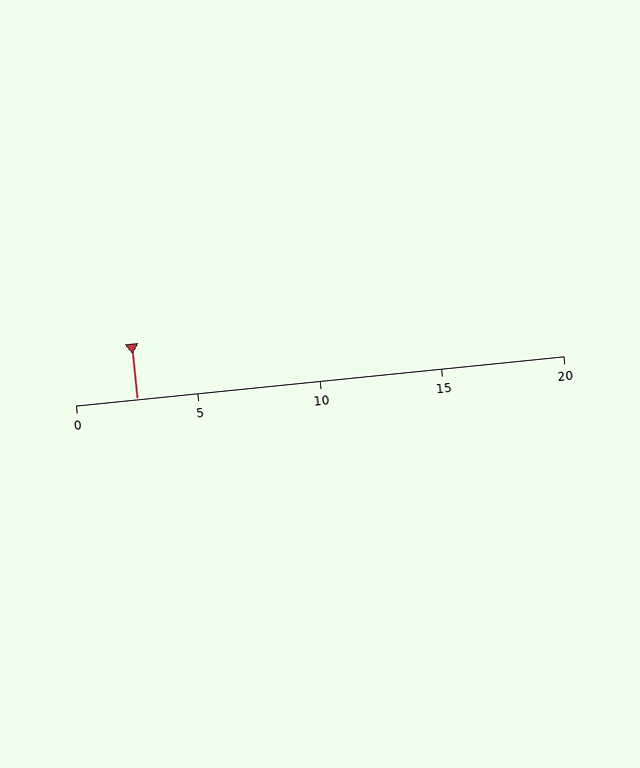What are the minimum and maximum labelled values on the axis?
The axis runs from 0 to 20.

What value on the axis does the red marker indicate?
The marker indicates approximately 2.5.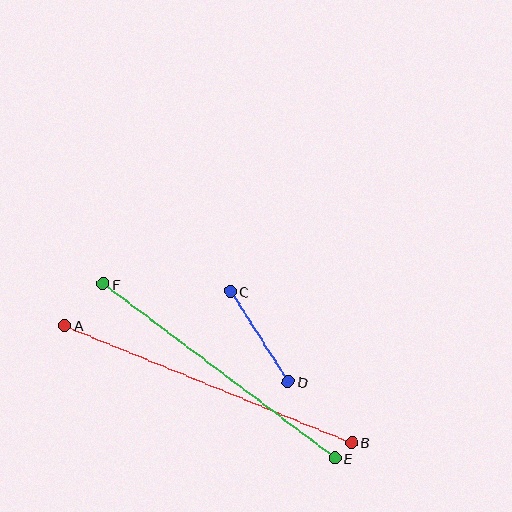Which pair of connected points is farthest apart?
Points A and B are farthest apart.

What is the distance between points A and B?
The distance is approximately 310 pixels.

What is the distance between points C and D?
The distance is approximately 107 pixels.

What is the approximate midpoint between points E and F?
The midpoint is at approximately (219, 371) pixels.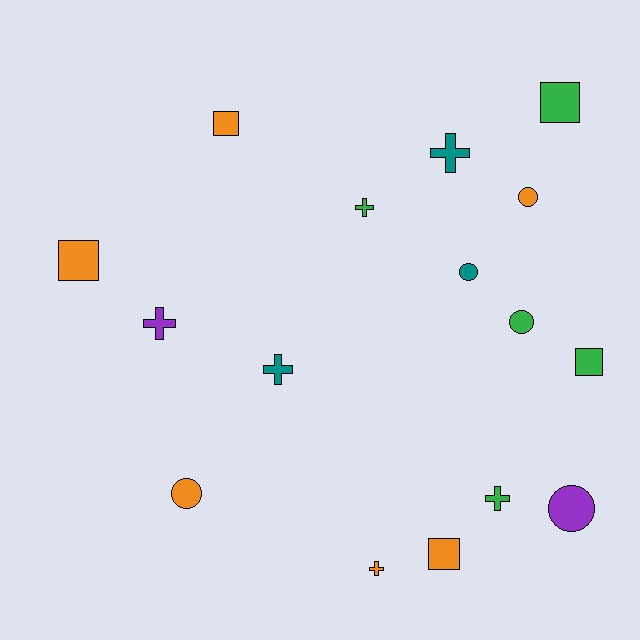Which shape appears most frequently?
Cross, with 6 objects.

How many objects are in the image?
There are 16 objects.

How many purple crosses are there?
There is 1 purple cross.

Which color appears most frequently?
Orange, with 6 objects.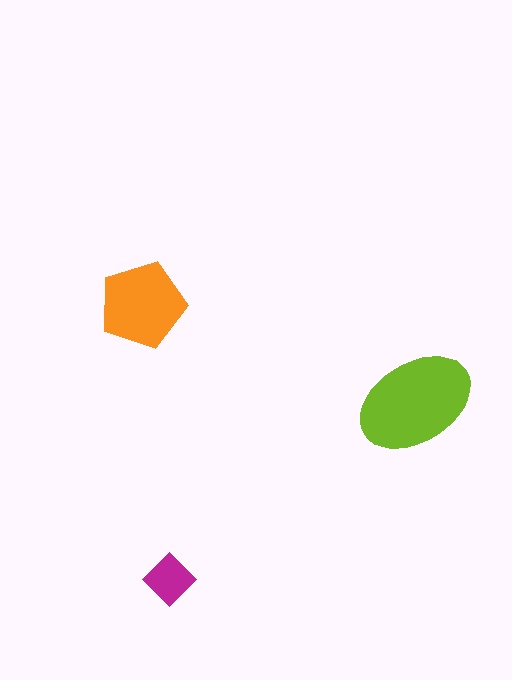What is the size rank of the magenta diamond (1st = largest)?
3rd.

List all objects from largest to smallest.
The lime ellipse, the orange pentagon, the magenta diamond.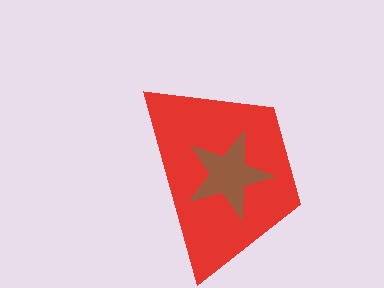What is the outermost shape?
The red trapezoid.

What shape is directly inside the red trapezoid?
The brown star.